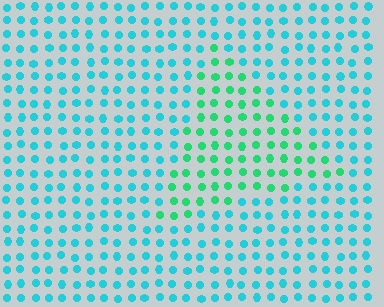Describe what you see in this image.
The image is filled with small cyan elements in a uniform arrangement. A triangle-shaped region is visible where the elements are tinted to a slightly different hue, forming a subtle color boundary.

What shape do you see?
I see a triangle.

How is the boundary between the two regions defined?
The boundary is defined purely by a slight shift in hue (about 38 degrees). Spacing, size, and orientation are identical on both sides.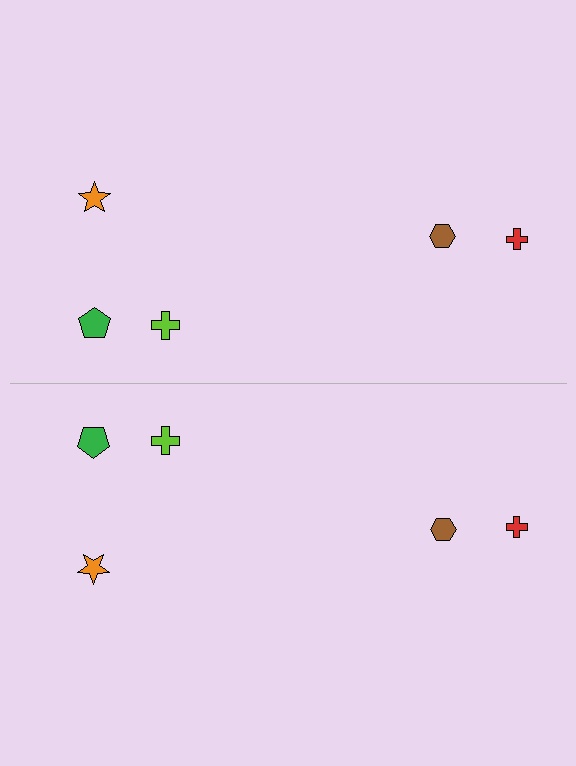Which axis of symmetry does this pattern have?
The pattern has a horizontal axis of symmetry running through the center of the image.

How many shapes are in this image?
There are 10 shapes in this image.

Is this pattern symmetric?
Yes, this pattern has bilateral (reflection) symmetry.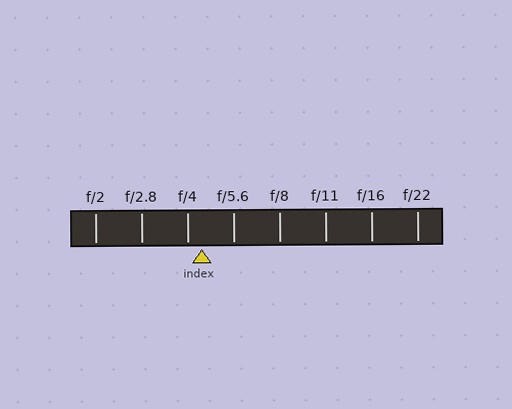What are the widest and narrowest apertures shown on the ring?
The widest aperture shown is f/2 and the narrowest is f/22.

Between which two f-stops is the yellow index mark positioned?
The index mark is between f/4 and f/5.6.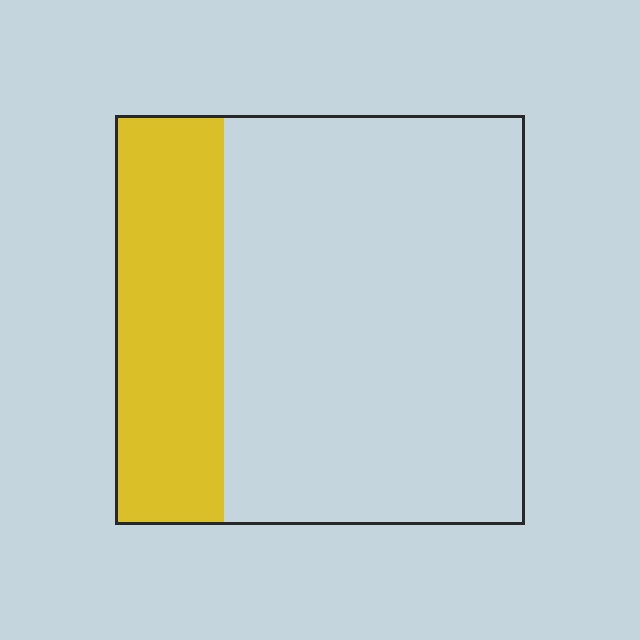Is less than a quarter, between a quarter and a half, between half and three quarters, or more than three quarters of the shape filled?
Between a quarter and a half.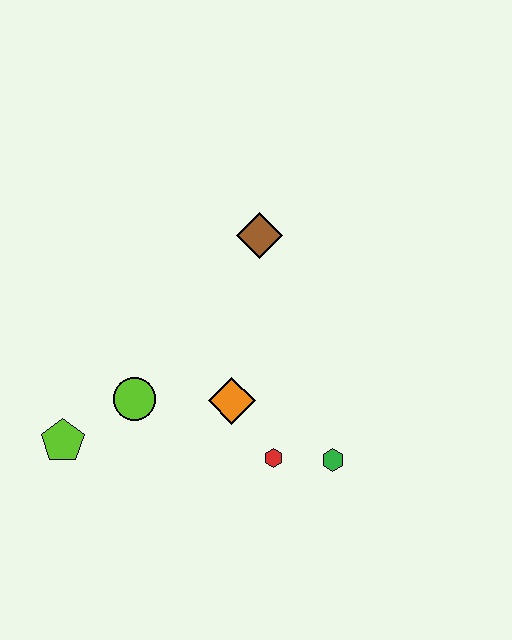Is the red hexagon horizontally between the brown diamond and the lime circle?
No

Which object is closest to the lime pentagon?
The lime circle is closest to the lime pentagon.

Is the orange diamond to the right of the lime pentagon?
Yes